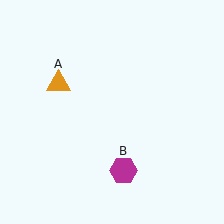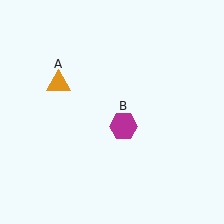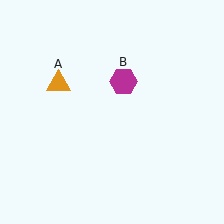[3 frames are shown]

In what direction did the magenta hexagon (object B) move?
The magenta hexagon (object B) moved up.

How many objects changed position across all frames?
1 object changed position: magenta hexagon (object B).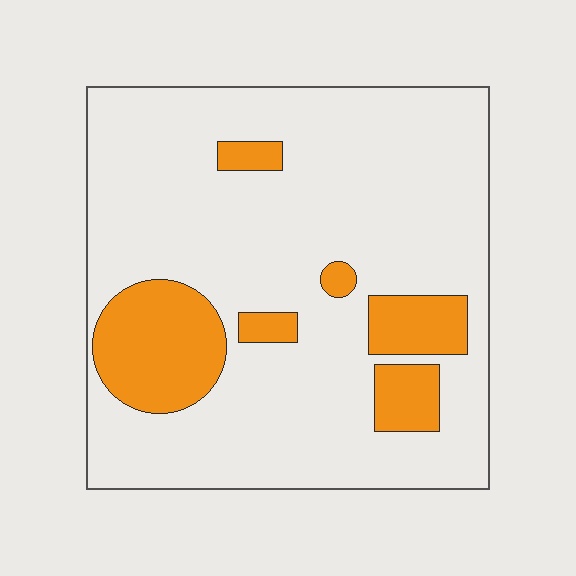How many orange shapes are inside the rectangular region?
6.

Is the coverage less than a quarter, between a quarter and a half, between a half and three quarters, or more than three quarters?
Less than a quarter.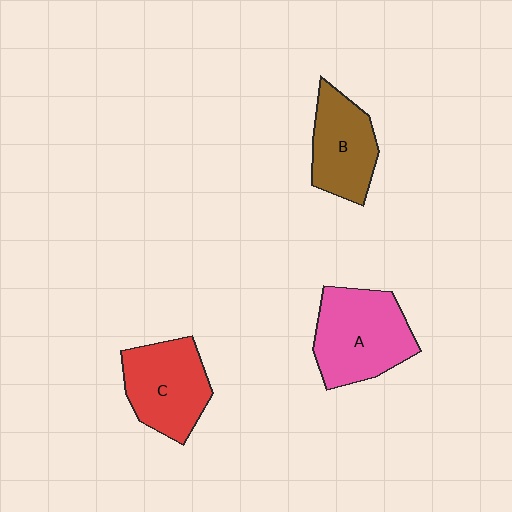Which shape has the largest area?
Shape A (pink).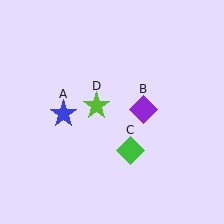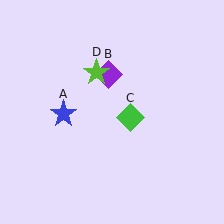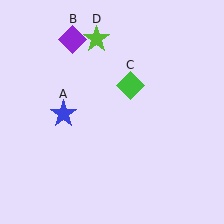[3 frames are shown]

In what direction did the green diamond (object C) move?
The green diamond (object C) moved up.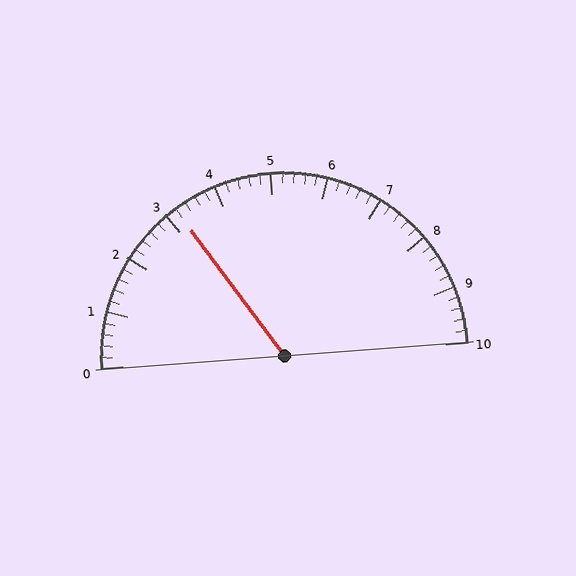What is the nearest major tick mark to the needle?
The nearest major tick mark is 3.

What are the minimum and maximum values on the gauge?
The gauge ranges from 0 to 10.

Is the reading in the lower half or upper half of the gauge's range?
The reading is in the lower half of the range (0 to 10).